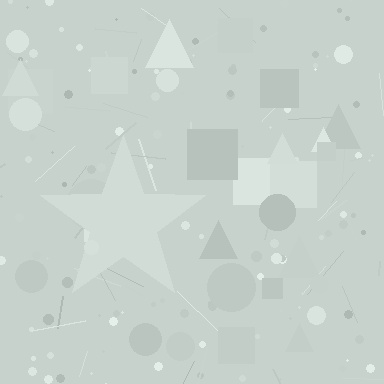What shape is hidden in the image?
A star is hidden in the image.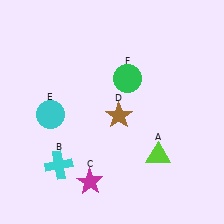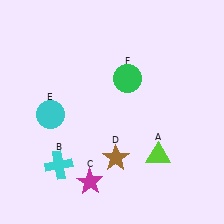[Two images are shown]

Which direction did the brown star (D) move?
The brown star (D) moved down.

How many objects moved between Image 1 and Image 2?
1 object moved between the two images.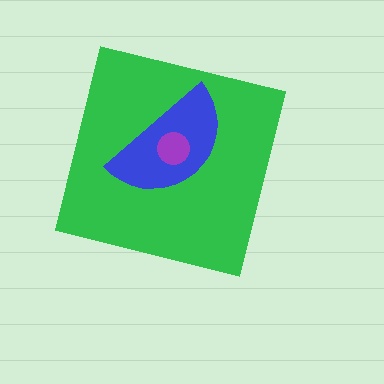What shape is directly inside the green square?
The blue semicircle.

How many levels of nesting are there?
3.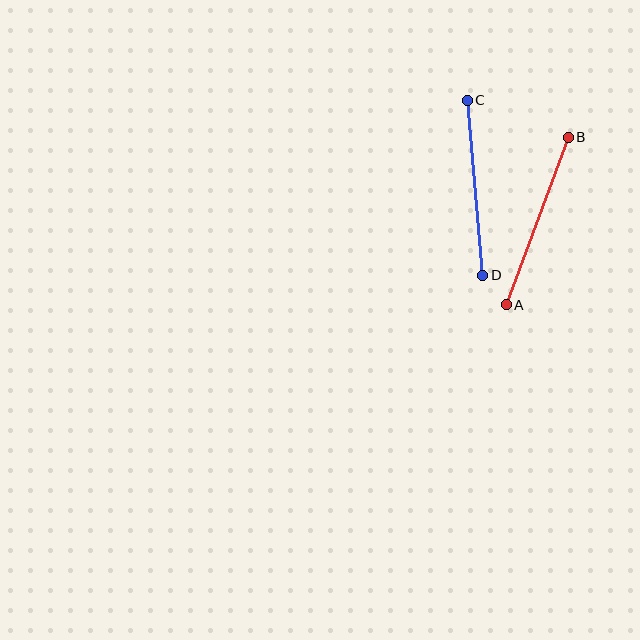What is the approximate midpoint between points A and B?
The midpoint is at approximately (537, 221) pixels.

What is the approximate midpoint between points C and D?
The midpoint is at approximately (475, 188) pixels.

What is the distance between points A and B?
The distance is approximately 179 pixels.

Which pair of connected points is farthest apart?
Points A and B are farthest apart.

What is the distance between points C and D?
The distance is approximately 176 pixels.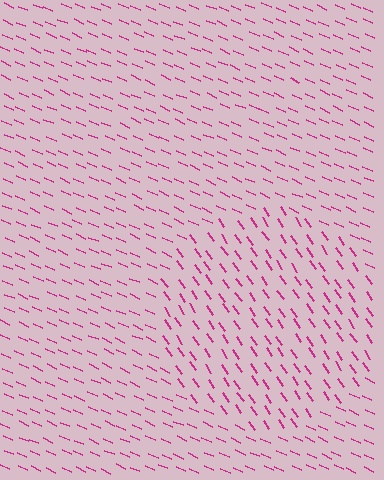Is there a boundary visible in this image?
Yes, there is a texture boundary formed by a change in line orientation.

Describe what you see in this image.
The image is filled with small magenta line segments. A circle region in the image has lines oriented differently from the surrounding lines, creating a visible texture boundary.